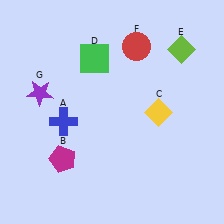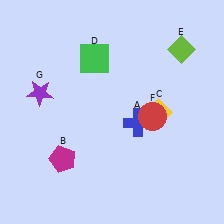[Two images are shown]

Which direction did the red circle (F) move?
The red circle (F) moved down.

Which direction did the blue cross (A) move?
The blue cross (A) moved right.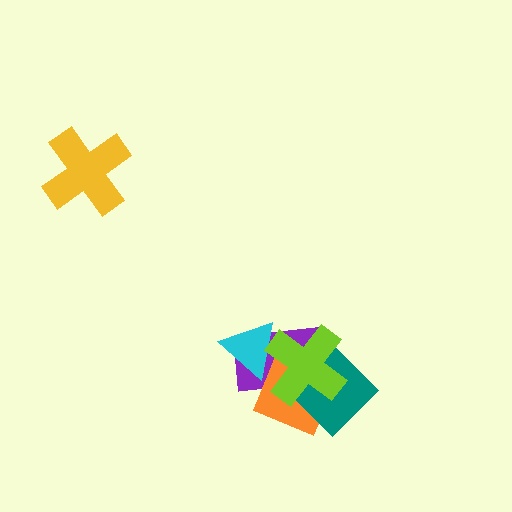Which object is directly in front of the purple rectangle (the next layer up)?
The orange square is directly in front of the purple rectangle.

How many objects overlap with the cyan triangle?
2 objects overlap with the cyan triangle.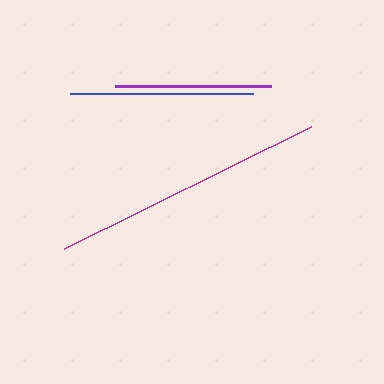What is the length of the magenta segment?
The magenta segment is approximately 275 pixels long.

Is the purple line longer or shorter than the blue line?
The blue line is longer than the purple line.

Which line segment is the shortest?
The purple line is the shortest at approximately 156 pixels.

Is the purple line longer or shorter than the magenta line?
The magenta line is longer than the purple line.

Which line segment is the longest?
The magenta line is the longest at approximately 275 pixels.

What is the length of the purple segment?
The purple segment is approximately 156 pixels long.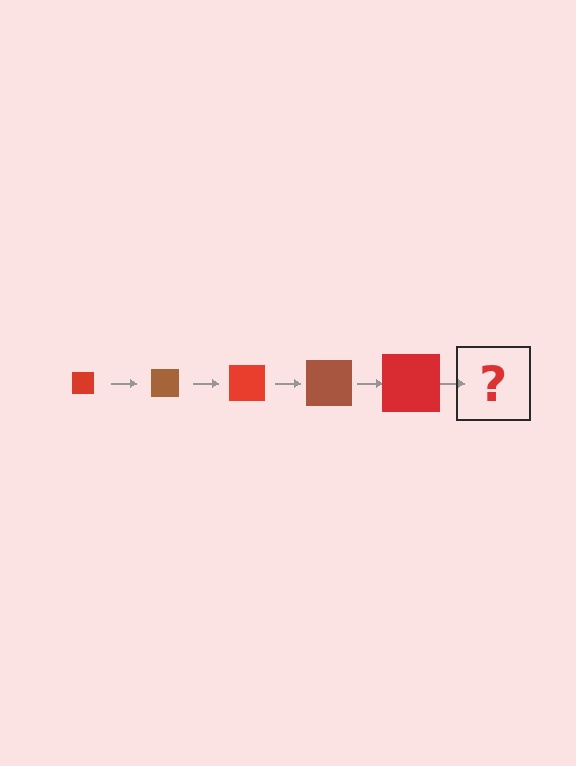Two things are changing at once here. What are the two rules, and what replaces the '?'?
The two rules are that the square grows larger each step and the color cycles through red and brown. The '?' should be a brown square, larger than the previous one.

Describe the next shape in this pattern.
It should be a brown square, larger than the previous one.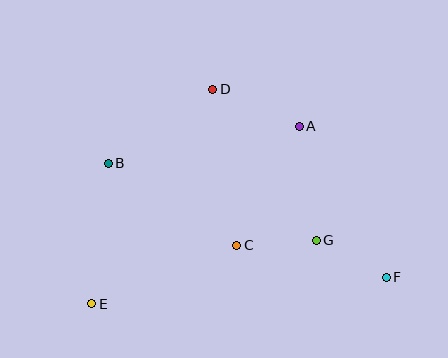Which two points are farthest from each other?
Points B and F are farthest from each other.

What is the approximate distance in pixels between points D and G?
The distance between D and G is approximately 183 pixels.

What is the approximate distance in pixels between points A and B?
The distance between A and B is approximately 195 pixels.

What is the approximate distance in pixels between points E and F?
The distance between E and F is approximately 296 pixels.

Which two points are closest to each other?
Points F and G are closest to each other.